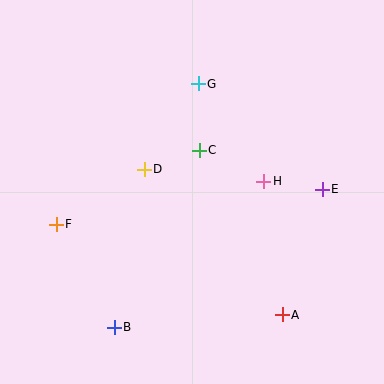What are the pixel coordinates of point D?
Point D is at (144, 169).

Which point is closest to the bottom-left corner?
Point B is closest to the bottom-left corner.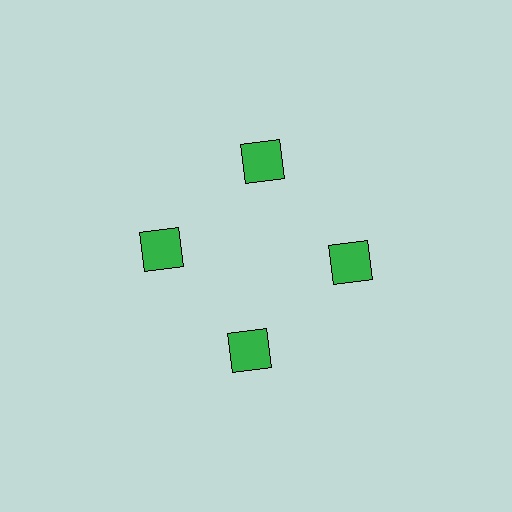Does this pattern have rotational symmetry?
Yes, this pattern has 4-fold rotational symmetry. It looks the same after rotating 90 degrees around the center.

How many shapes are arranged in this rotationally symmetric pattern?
There are 4 shapes, arranged in 4 groups of 1.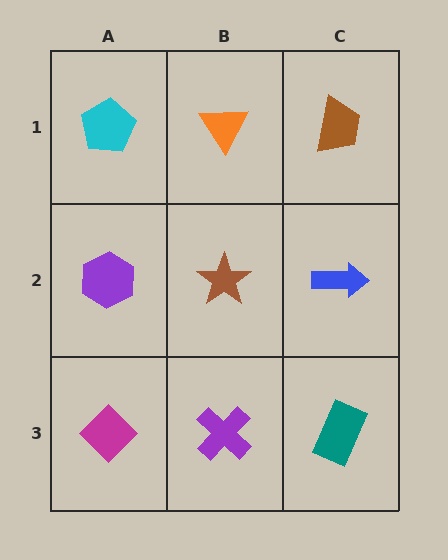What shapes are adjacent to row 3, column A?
A purple hexagon (row 2, column A), a purple cross (row 3, column B).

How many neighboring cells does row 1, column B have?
3.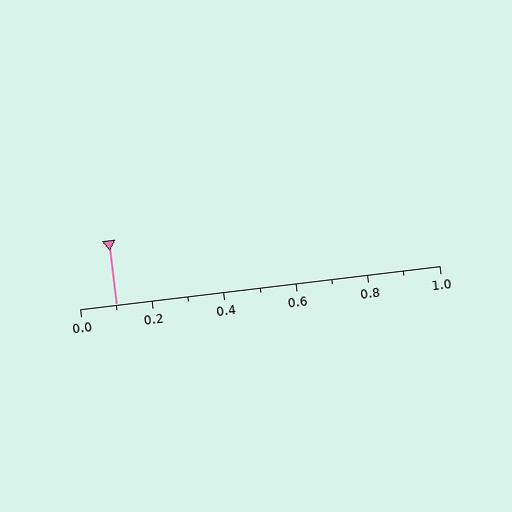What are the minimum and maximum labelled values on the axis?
The axis runs from 0.0 to 1.0.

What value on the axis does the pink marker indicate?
The marker indicates approximately 0.1.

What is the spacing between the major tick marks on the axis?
The major ticks are spaced 0.2 apart.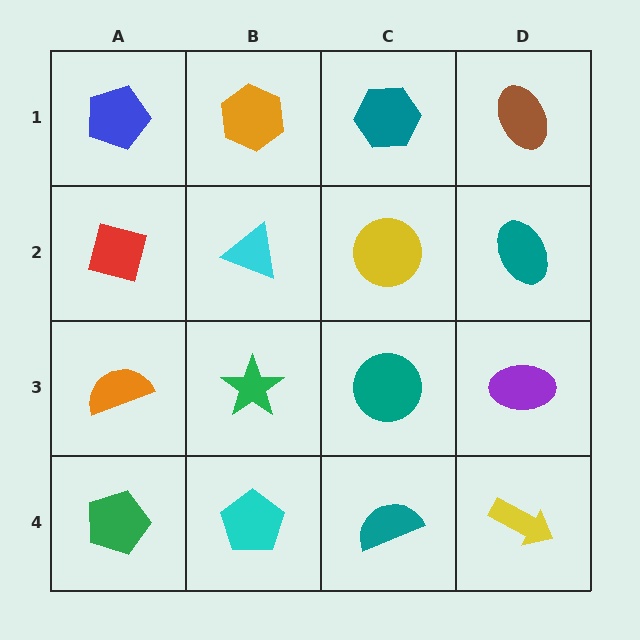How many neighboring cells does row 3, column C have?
4.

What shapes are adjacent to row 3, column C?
A yellow circle (row 2, column C), a teal semicircle (row 4, column C), a green star (row 3, column B), a purple ellipse (row 3, column D).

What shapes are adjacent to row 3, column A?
A red square (row 2, column A), a green pentagon (row 4, column A), a green star (row 3, column B).